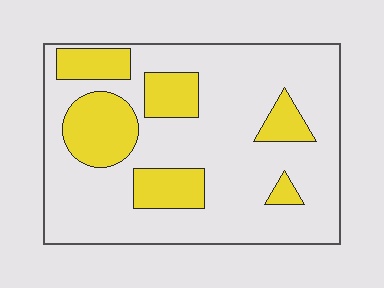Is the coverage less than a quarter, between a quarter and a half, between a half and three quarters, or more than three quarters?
Between a quarter and a half.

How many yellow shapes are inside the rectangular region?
6.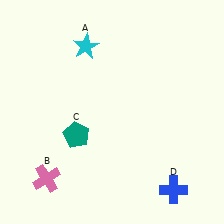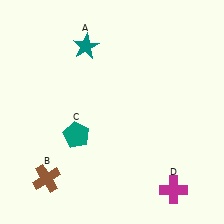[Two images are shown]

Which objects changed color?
A changed from cyan to teal. B changed from pink to brown. D changed from blue to magenta.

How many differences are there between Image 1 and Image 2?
There are 3 differences between the two images.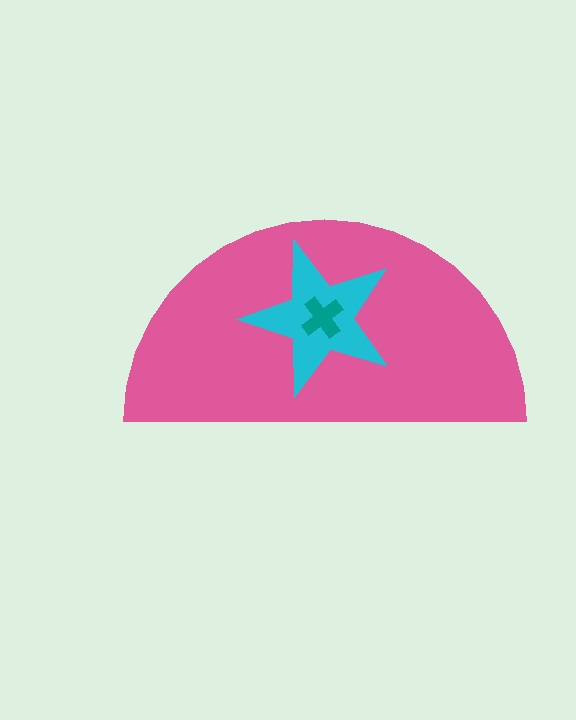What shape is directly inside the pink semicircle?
The cyan star.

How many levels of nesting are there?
3.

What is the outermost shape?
The pink semicircle.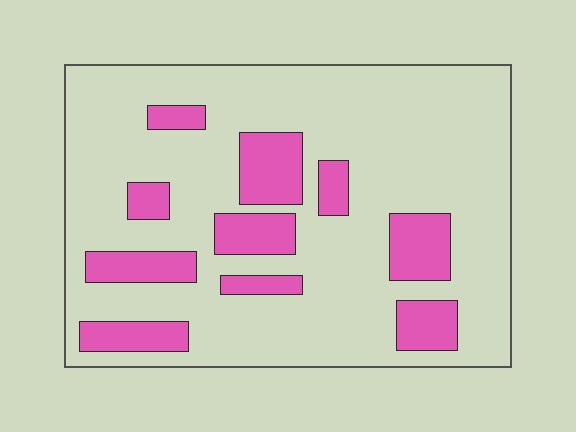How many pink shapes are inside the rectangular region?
10.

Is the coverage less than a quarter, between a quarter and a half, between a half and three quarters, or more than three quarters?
Less than a quarter.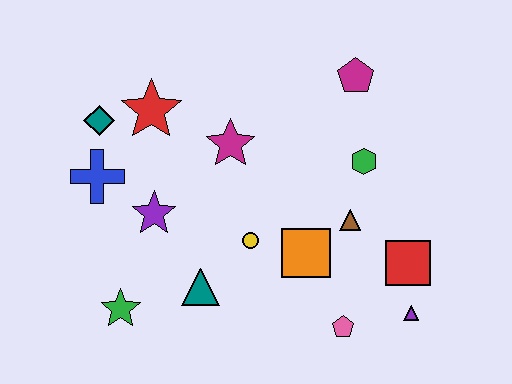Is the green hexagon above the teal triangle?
Yes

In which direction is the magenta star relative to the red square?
The magenta star is to the left of the red square.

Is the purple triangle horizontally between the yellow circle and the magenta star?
No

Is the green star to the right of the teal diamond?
Yes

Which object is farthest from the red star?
The purple triangle is farthest from the red star.